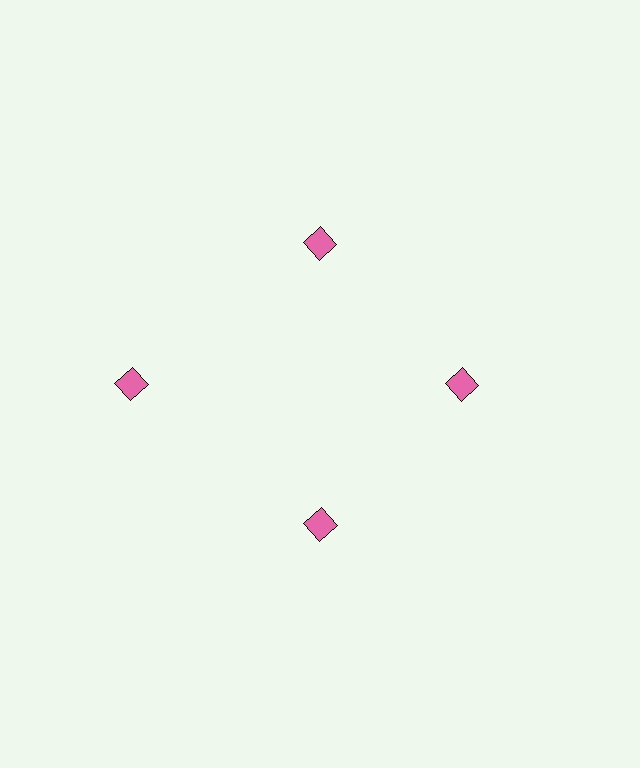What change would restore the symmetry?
The symmetry would be restored by moving it inward, back onto the ring so that all 4 diamonds sit at equal angles and equal distance from the center.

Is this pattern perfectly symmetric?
No. The 4 pink diamonds are arranged in a ring, but one element near the 9 o'clock position is pushed outward from the center, breaking the 4-fold rotational symmetry.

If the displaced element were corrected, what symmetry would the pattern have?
It would have 4-fold rotational symmetry — the pattern would map onto itself every 90 degrees.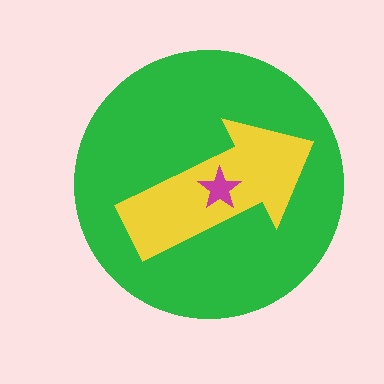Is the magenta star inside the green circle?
Yes.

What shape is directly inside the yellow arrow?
The magenta star.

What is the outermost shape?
The green circle.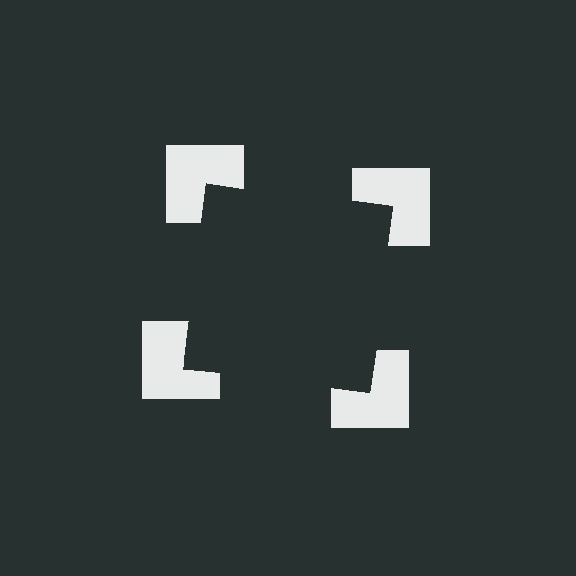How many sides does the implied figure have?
4 sides.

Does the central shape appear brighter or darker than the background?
It typically appears slightly darker than the background, even though no actual brightness change is drawn.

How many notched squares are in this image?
There are 4 — one at each vertex of the illusory square.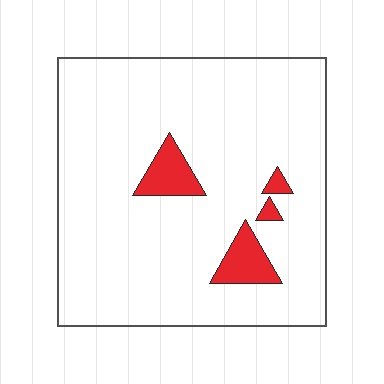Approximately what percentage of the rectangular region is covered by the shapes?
Approximately 10%.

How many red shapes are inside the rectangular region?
4.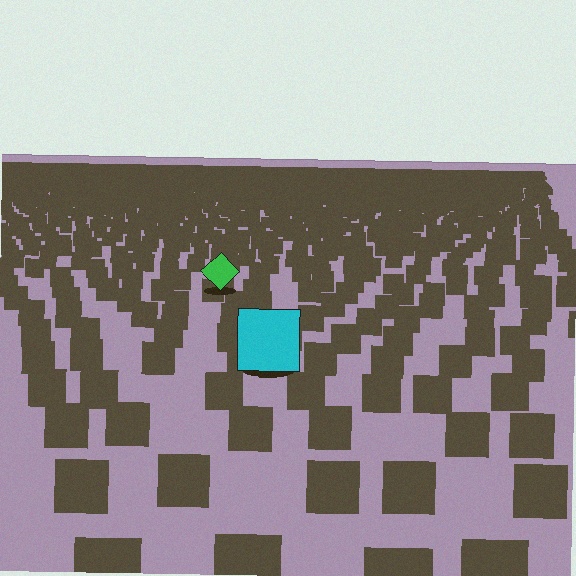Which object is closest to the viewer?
The cyan square is closest. The texture marks near it are larger and more spread out.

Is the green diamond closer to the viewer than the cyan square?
No. The cyan square is closer — you can tell from the texture gradient: the ground texture is coarser near it.